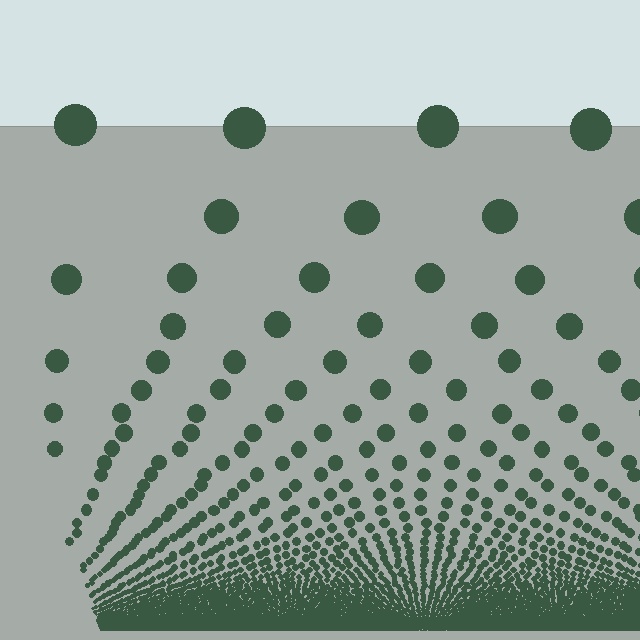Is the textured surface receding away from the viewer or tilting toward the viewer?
The surface appears to tilt toward the viewer. Texture elements get larger and sparser toward the top.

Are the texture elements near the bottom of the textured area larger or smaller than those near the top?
Smaller. The gradient is inverted — elements near the bottom are smaller and denser.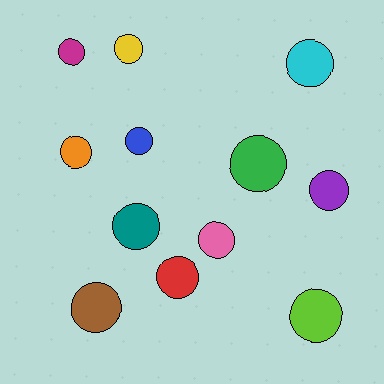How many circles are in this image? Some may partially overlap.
There are 12 circles.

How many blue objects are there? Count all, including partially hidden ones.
There is 1 blue object.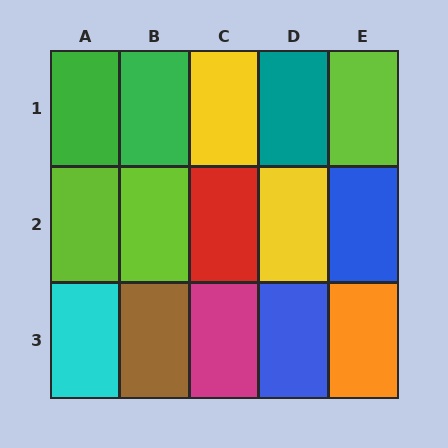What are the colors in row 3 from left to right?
Cyan, brown, magenta, blue, orange.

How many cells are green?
2 cells are green.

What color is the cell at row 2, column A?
Lime.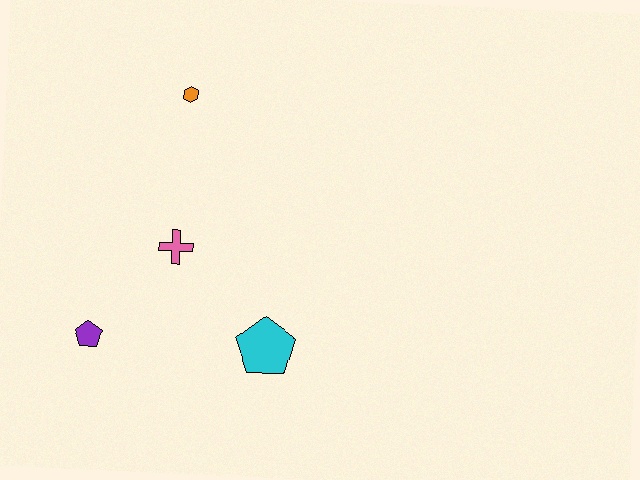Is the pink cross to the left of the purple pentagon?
No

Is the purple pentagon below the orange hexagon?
Yes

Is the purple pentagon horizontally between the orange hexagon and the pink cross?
No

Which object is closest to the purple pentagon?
The pink cross is closest to the purple pentagon.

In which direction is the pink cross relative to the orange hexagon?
The pink cross is below the orange hexagon.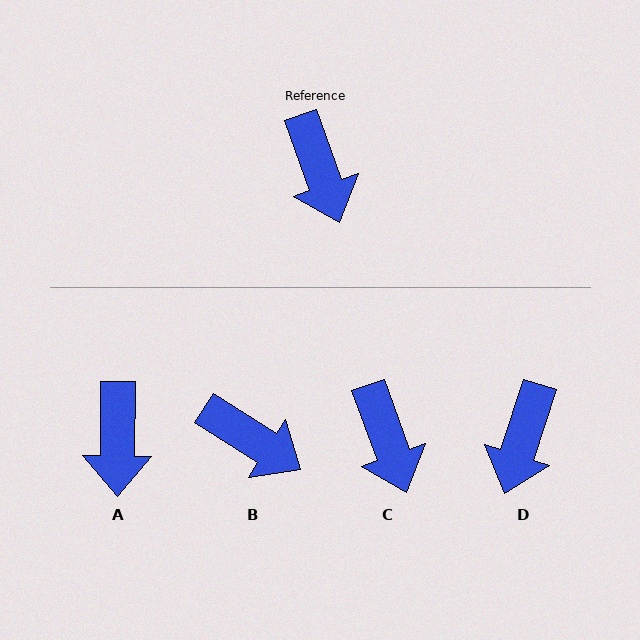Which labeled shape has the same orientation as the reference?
C.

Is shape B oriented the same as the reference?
No, it is off by about 38 degrees.